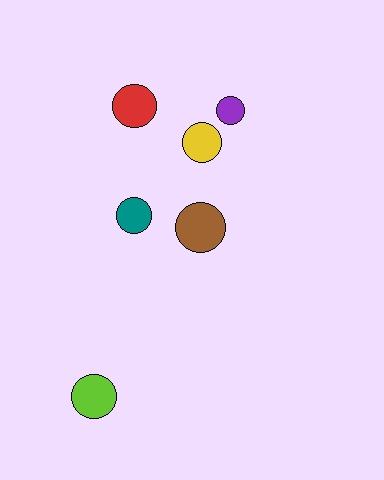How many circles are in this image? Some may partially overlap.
There are 6 circles.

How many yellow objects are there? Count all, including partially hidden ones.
There is 1 yellow object.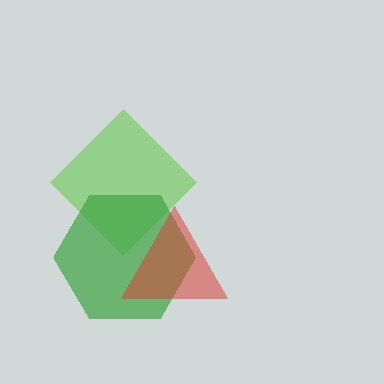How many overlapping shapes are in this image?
There are 3 overlapping shapes in the image.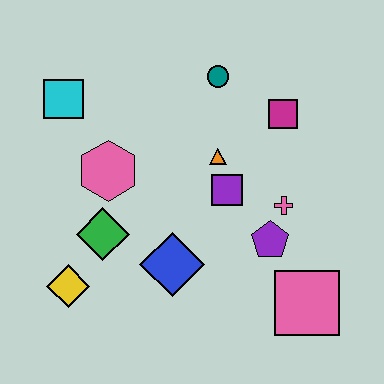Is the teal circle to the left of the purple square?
Yes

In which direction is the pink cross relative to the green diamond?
The pink cross is to the right of the green diamond.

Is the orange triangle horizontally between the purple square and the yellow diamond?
Yes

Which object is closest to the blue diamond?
The green diamond is closest to the blue diamond.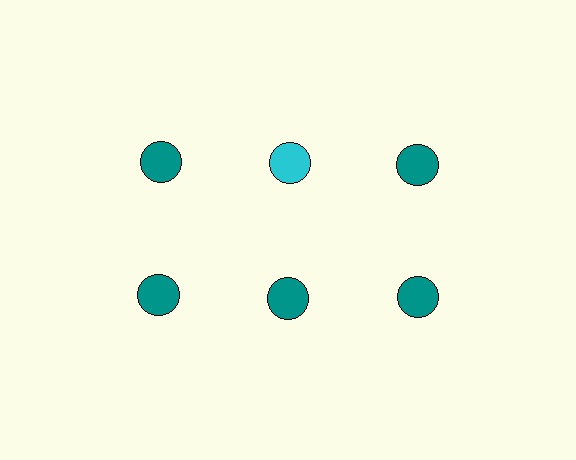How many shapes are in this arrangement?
There are 6 shapes arranged in a grid pattern.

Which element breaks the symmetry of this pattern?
The cyan circle in the top row, second from left column breaks the symmetry. All other shapes are teal circles.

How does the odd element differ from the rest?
It has a different color: cyan instead of teal.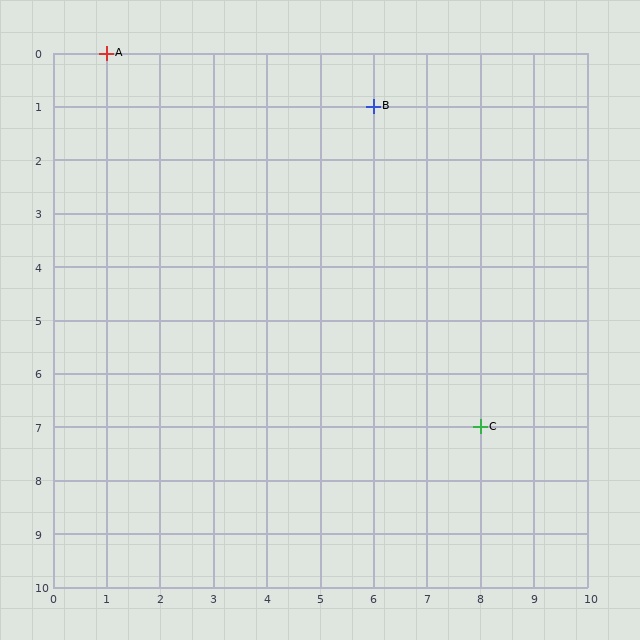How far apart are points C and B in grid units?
Points C and B are 2 columns and 6 rows apart (about 6.3 grid units diagonally).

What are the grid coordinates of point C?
Point C is at grid coordinates (8, 7).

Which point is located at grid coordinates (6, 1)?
Point B is at (6, 1).